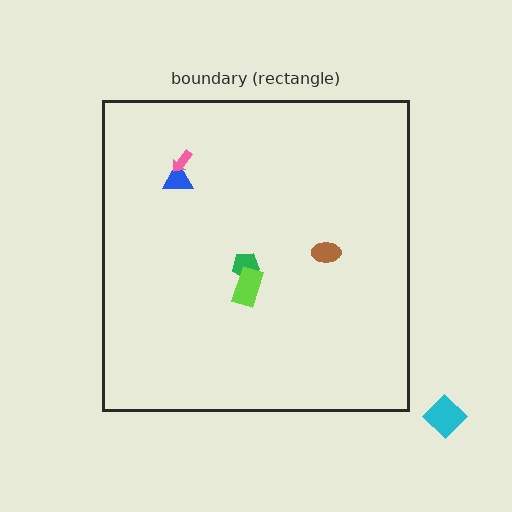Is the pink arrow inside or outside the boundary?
Inside.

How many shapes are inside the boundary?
5 inside, 1 outside.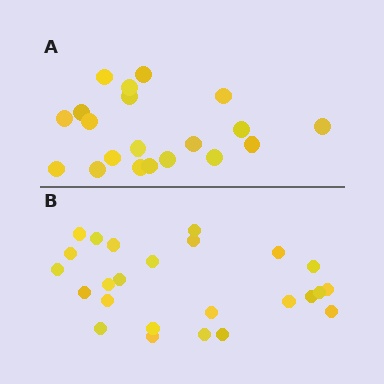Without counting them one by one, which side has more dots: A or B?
Region B (the bottom region) has more dots.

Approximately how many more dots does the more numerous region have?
Region B has about 5 more dots than region A.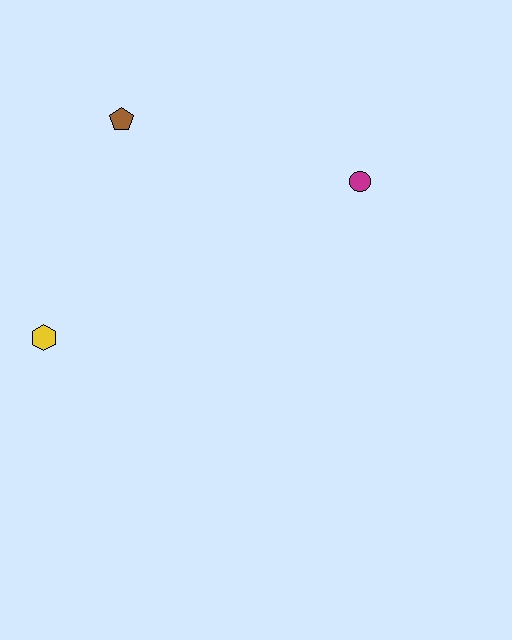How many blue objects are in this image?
There are no blue objects.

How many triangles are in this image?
There are no triangles.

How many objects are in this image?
There are 3 objects.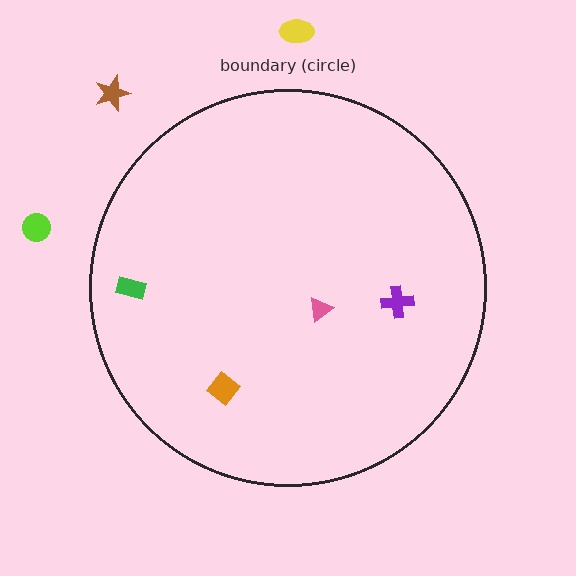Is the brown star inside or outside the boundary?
Outside.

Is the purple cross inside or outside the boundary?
Inside.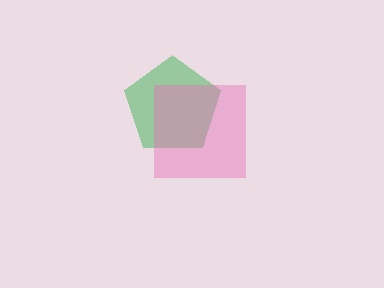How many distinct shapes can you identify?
There are 2 distinct shapes: a green pentagon, a pink square.